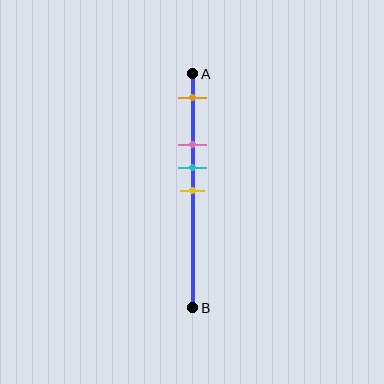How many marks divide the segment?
There are 4 marks dividing the segment.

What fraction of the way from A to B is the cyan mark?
The cyan mark is approximately 40% (0.4) of the way from A to B.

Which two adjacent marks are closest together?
The cyan and yellow marks are the closest adjacent pair.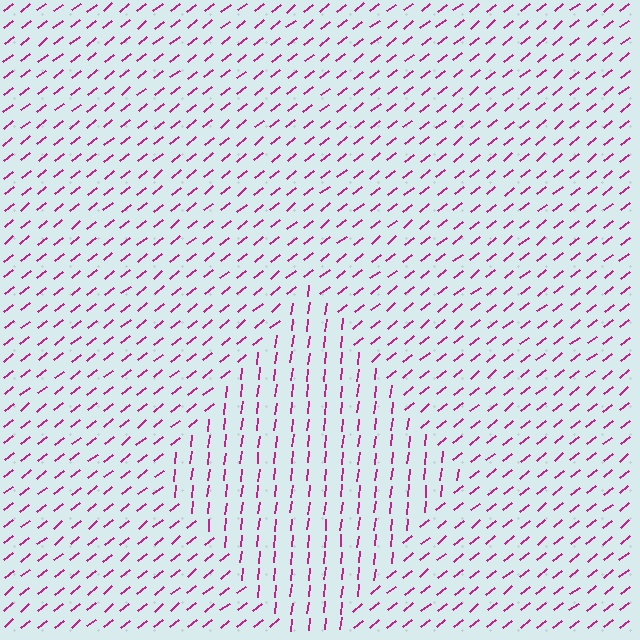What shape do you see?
I see a diamond.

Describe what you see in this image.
The image is filled with small magenta line segments. A diamond region in the image has lines oriented differently from the surrounding lines, creating a visible texture boundary.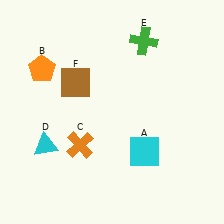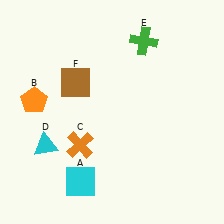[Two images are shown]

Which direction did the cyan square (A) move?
The cyan square (A) moved left.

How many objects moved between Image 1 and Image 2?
2 objects moved between the two images.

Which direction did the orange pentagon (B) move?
The orange pentagon (B) moved down.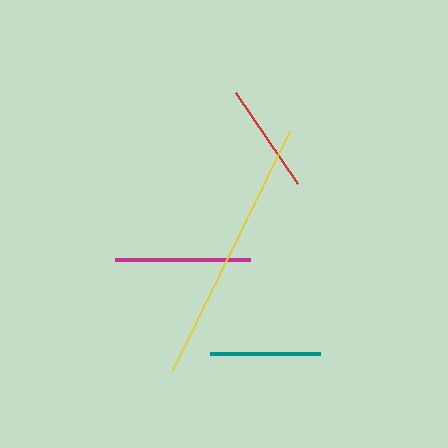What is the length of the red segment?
The red segment is approximately 110 pixels long.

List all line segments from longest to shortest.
From longest to shortest: yellow, magenta, red, teal.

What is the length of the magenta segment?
The magenta segment is approximately 135 pixels long.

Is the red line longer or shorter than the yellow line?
The yellow line is longer than the red line.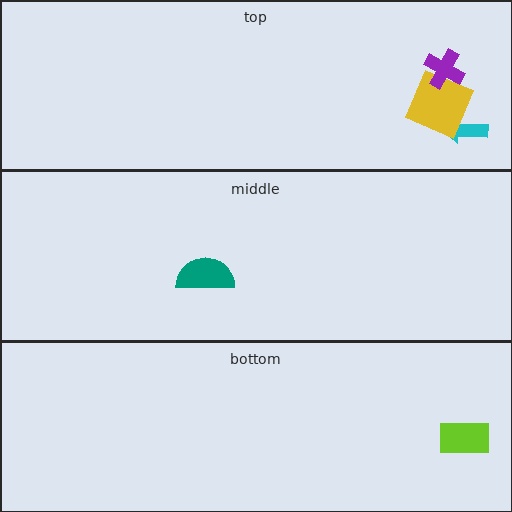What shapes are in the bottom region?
The lime rectangle.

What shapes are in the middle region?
The teal semicircle.